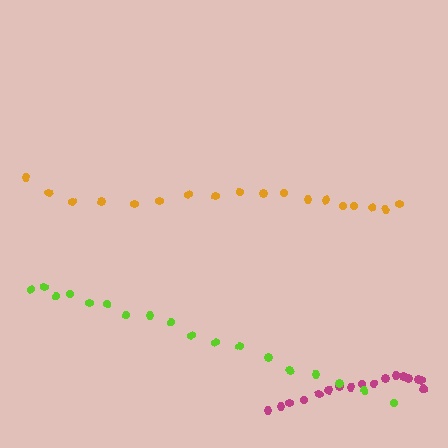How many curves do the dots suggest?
There are 3 distinct paths.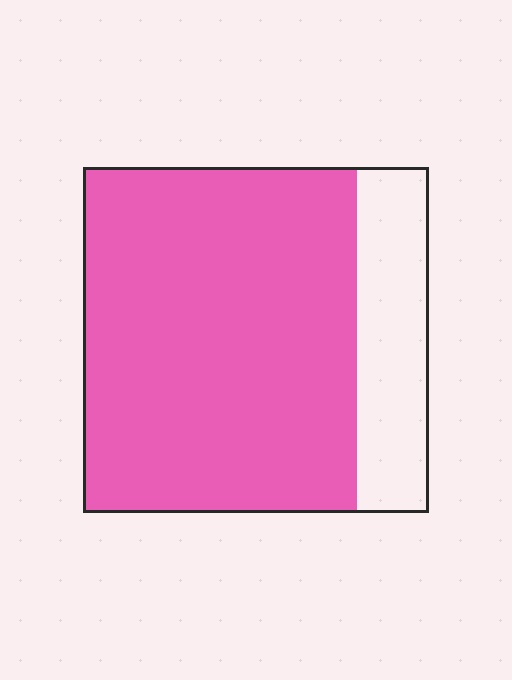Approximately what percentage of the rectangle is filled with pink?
Approximately 80%.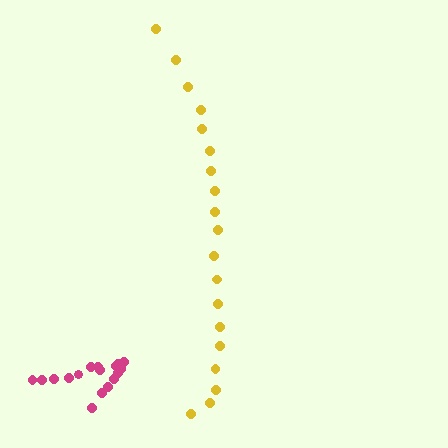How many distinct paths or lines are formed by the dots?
There are 2 distinct paths.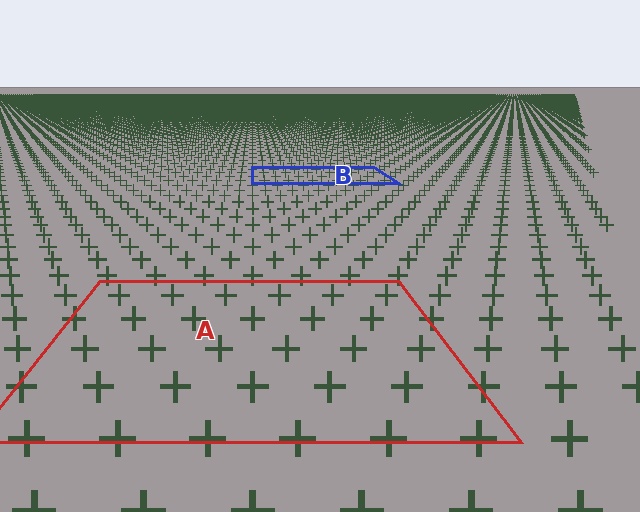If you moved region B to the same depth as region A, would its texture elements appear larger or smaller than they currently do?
They would appear larger. At a closer depth, the same texture elements are projected at a bigger on-screen size.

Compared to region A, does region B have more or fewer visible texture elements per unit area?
Region B has more texture elements per unit area — they are packed more densely because it is farther away.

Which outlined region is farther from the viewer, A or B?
Region B is farther from the viewer — the texture elements inside it appear smaller and more densely packed.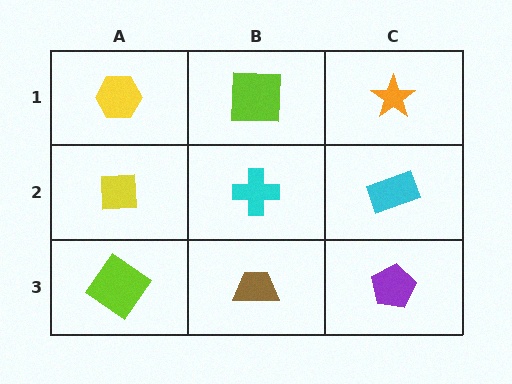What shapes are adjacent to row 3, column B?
A cyan cross (row 2, column B), a lime diamond (row 3, column A), a purple pentagon (row 3, column C).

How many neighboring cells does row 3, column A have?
2.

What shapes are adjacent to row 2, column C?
An orange star (row 1, column C), a purple pentagon (row 3, column C), a cyan cross (row 2, column B).